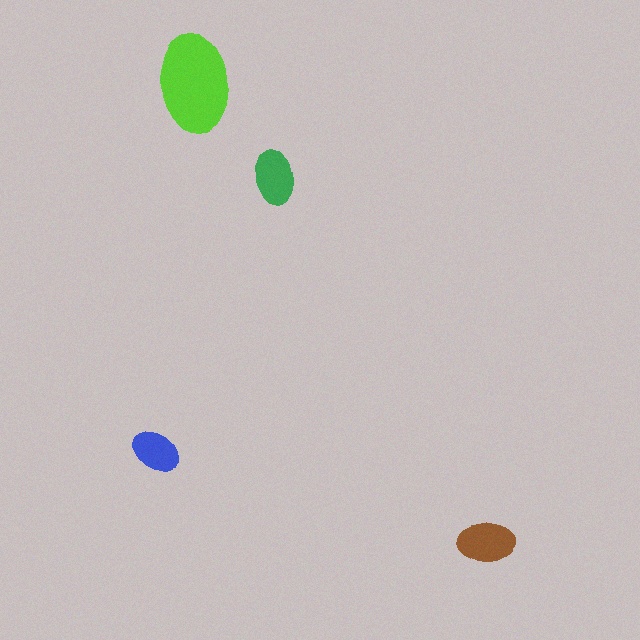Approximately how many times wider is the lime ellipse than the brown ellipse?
About 1.5 times wider.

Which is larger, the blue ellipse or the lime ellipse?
The lime one.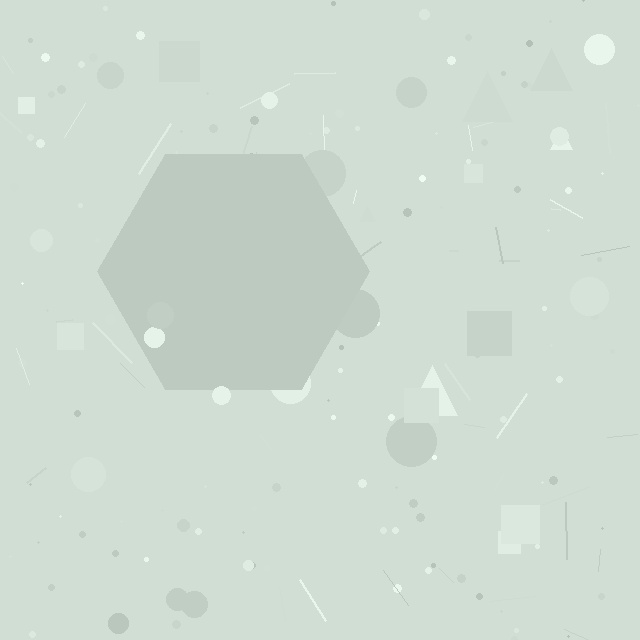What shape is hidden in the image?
A hexagon is hidden in the image.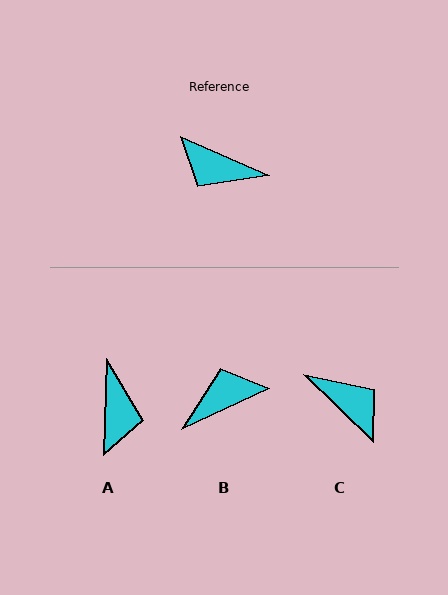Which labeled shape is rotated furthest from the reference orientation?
C, about 160 degrees away.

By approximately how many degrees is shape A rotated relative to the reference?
Approximately 112 degrees counter-clockwise.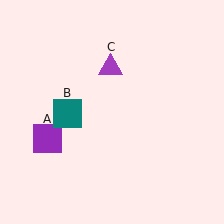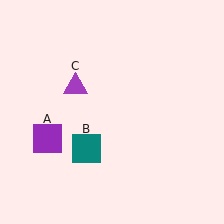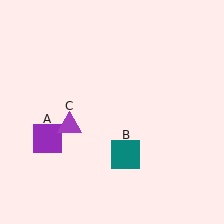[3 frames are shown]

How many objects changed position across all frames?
2 objects changed position: teal square (object B), purple triangle (object C).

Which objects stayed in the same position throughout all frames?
Purple square (object A) remained stationary.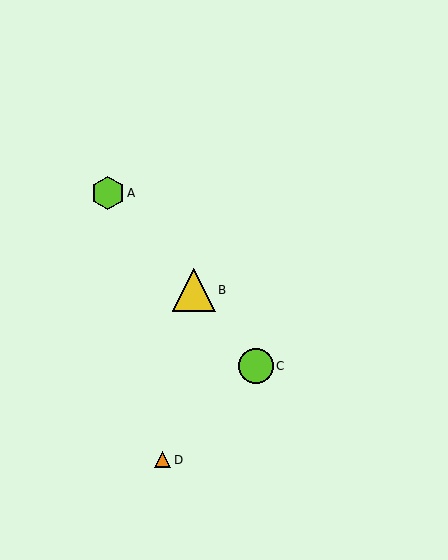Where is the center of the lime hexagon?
The center of the lime hexagon is at (108, 193).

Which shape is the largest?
The yellow triangle (labeled B) is the largest.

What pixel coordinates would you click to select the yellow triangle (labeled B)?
Click at (194, 290) to select the yellow triangle B.